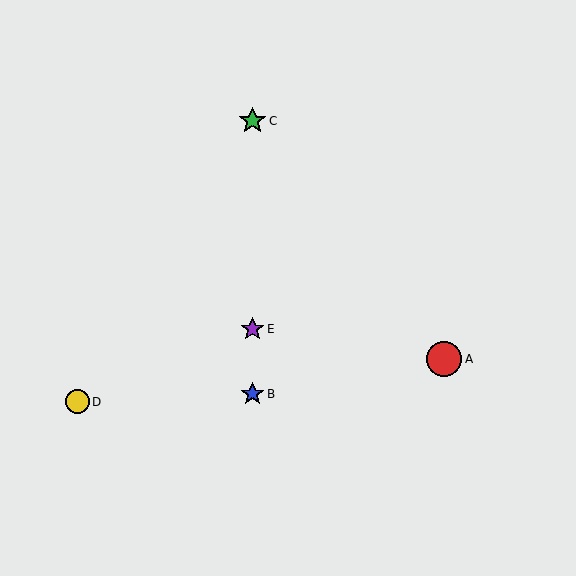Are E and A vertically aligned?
No, E is at x≈252 and A is at x≈444.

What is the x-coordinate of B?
Object B is at x≈252.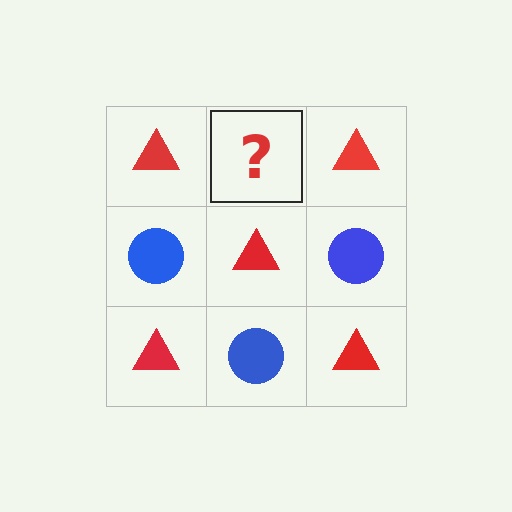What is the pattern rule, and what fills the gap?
The rule is that it alternates red triangle and blue circle in a checkerboard pattern. The gap should be filled with a blue circle.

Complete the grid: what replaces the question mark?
The question mark should be replaced with a blue circle.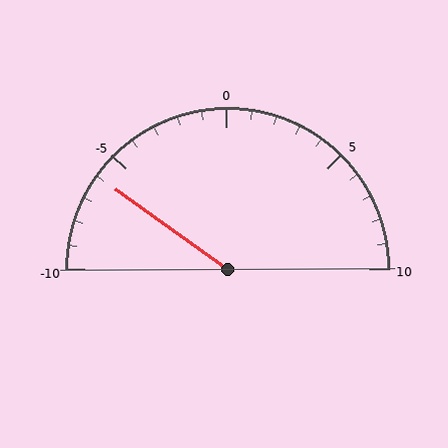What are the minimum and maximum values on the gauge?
The gauge ranges from -10 to 10.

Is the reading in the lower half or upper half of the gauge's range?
The reading is in the lower half of the range (-10 to 10).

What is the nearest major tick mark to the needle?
The nearest major tick mark is -5.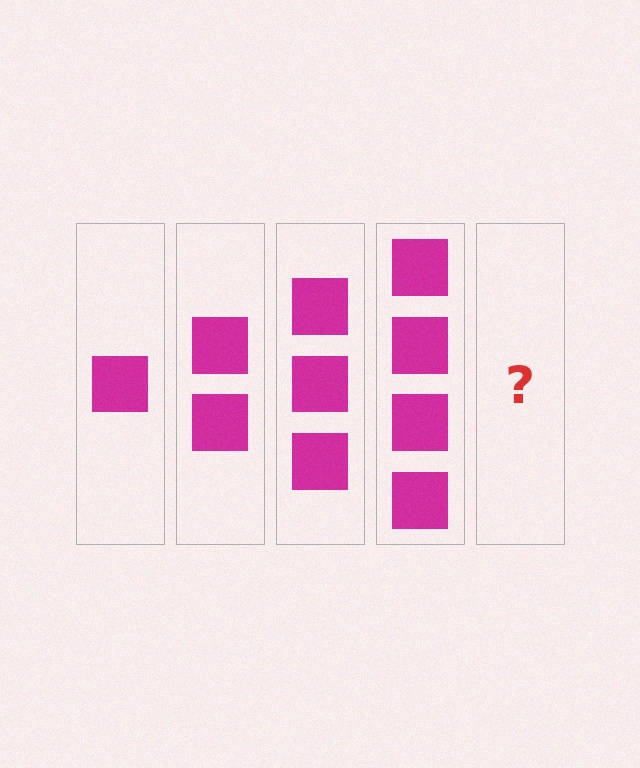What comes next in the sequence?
The next element should be 5 squares.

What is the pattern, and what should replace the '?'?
The pattern is that each step adds one more square. The '?' should be 5 squares.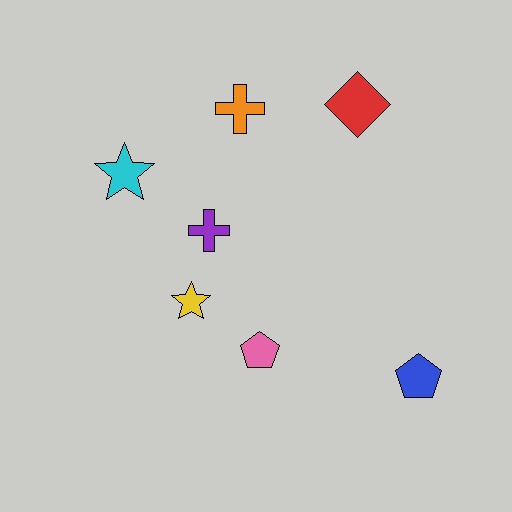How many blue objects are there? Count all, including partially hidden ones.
There is 1 blue object.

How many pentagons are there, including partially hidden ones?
There are 2 pentagons.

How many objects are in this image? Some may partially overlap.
There are 7 objects.